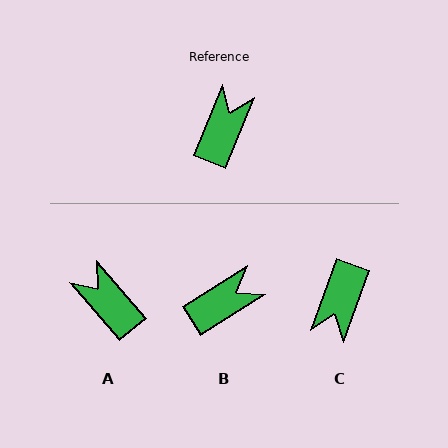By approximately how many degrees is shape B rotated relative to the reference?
Approximately 36 degrees clockwise.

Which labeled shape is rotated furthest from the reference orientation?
C, about 178 degrees away.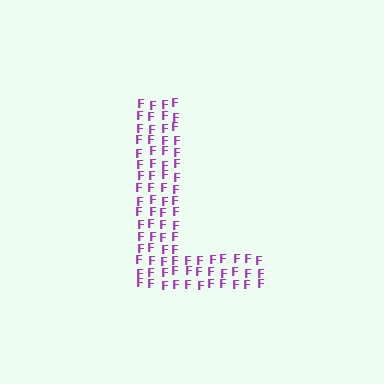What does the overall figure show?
The overall figure shows the letter L.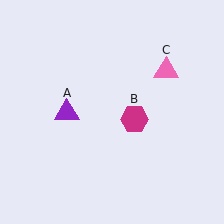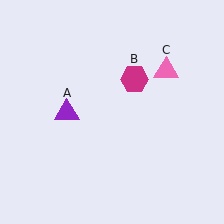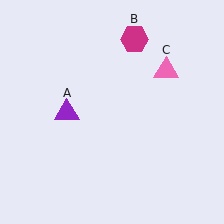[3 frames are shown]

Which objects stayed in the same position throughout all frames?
Purple triangle (object A) and pink triangle (object C) remained stationary.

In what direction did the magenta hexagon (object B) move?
The magenta hexagon (object B) moved up.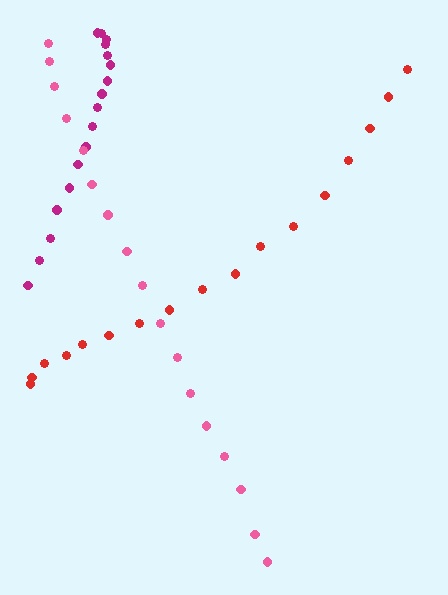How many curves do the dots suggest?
There are 3 distinct paths.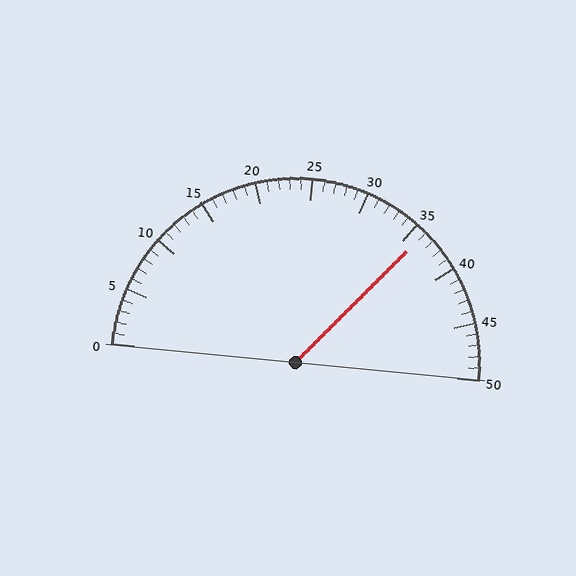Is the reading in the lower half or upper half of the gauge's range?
The reading is in the upper half of the range (0 to 50).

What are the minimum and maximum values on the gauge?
The gauge ranges from 0 to 50.